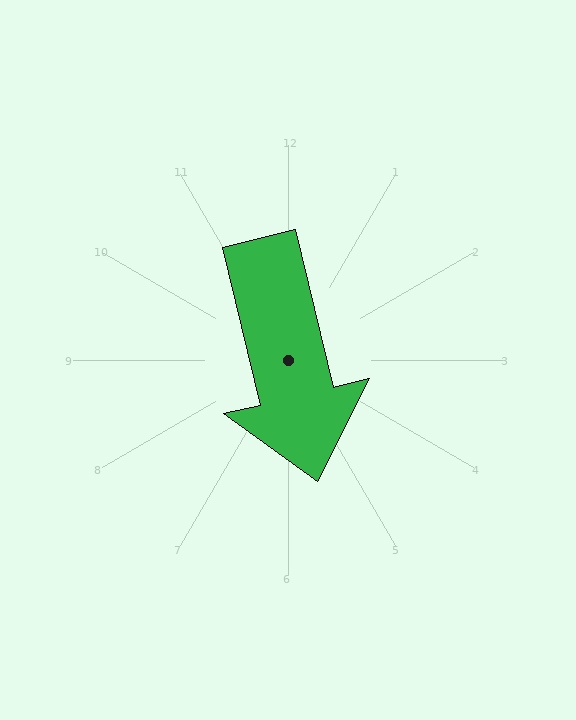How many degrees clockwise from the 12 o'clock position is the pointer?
Approximately 167 degrees.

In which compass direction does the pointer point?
South.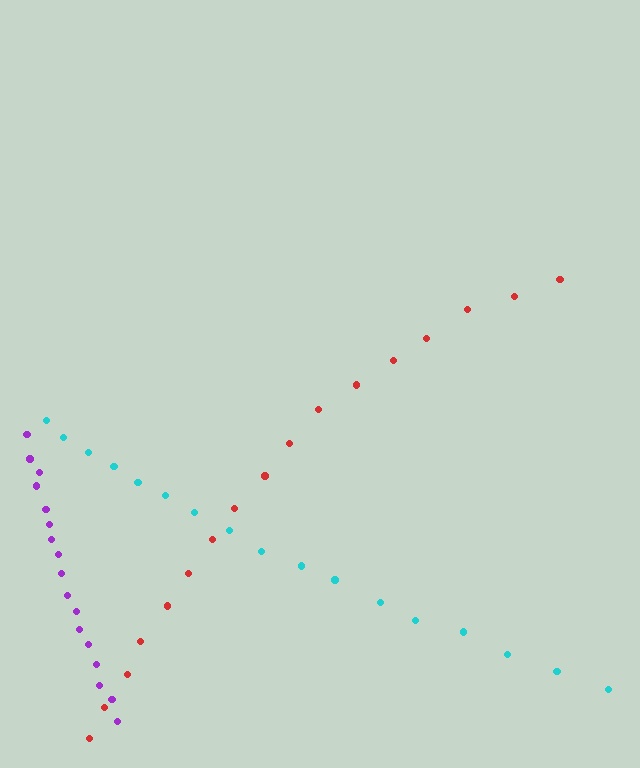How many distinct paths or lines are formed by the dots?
There are 3 distinct paths.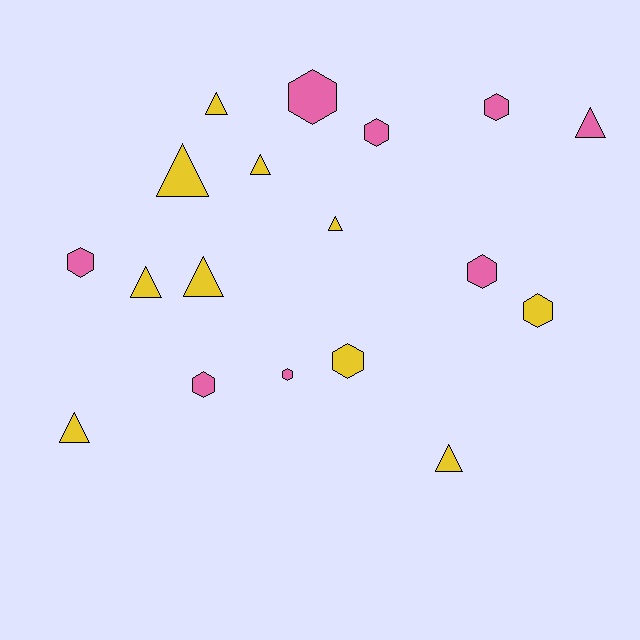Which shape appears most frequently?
Triangle, with 9 objects.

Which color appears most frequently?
Yellow, with 10 objects.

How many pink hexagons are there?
There are 7 pink hexagons.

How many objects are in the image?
There are 18 objects.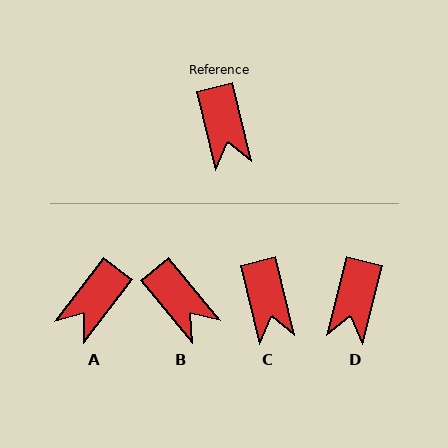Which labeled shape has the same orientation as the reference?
C.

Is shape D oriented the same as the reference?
No, it is off by about 28 degrees.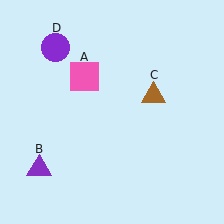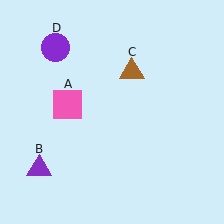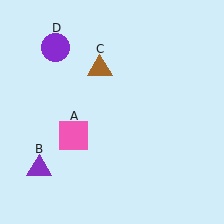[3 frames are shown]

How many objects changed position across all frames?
2 objects changed position: pink square (object A), brown triangle (object C).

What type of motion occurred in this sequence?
The pink square (object A), brown triangle (object C) rotated counterclockwise around the center of the scene.